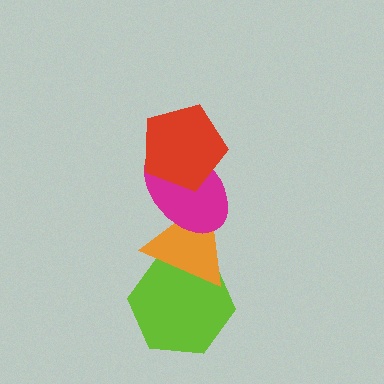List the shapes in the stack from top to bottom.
From top to bottom: the red pentagon, the magenta ellipse, the orange triangle, the lime hexagon.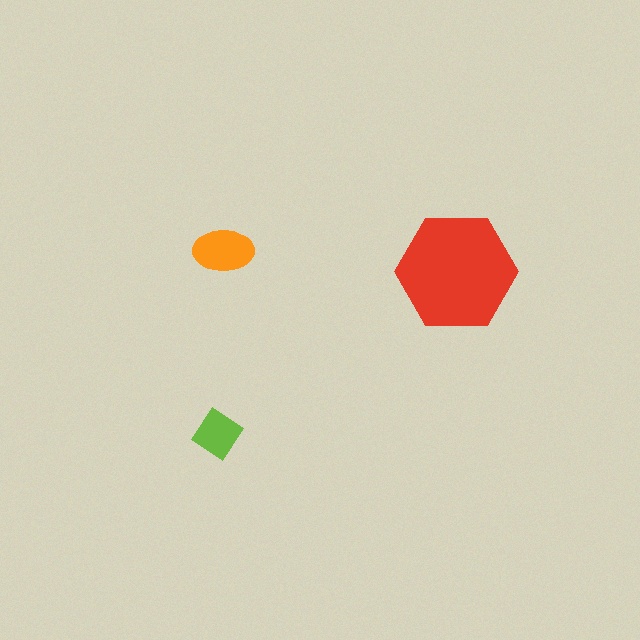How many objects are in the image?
There are 3 objects in the image.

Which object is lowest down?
The lime diamond is bottommost.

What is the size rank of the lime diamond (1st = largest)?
3rd.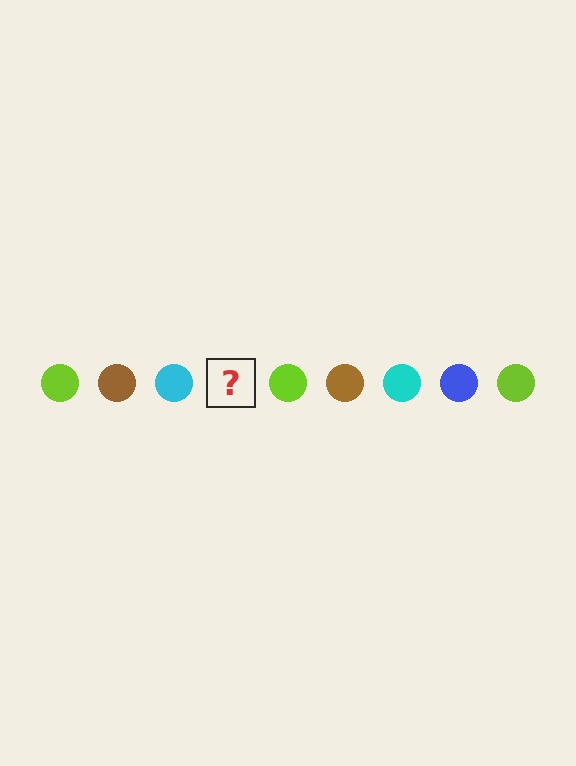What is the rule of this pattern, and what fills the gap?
The rule is that the pattern cycles through lime, brown, cyan, blue circles. The gap should be filled with a blue circle.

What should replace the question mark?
The question mark should be replaced with a blue circle.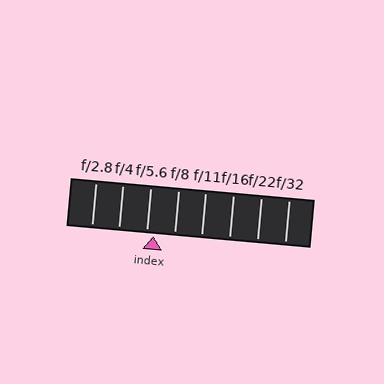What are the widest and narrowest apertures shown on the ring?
The widest aperture shown is f/2.8 and the narrowest is f/32.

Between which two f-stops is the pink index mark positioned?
The index mark is between f/5.6 and f/8.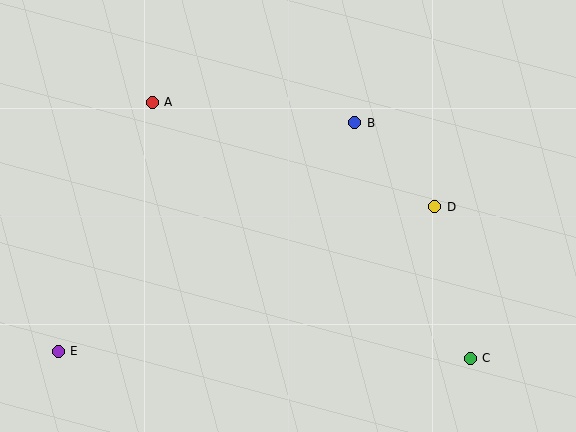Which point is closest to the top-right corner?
Point D is closest to the top-right corner.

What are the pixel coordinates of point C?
Point C is at (470, 358).